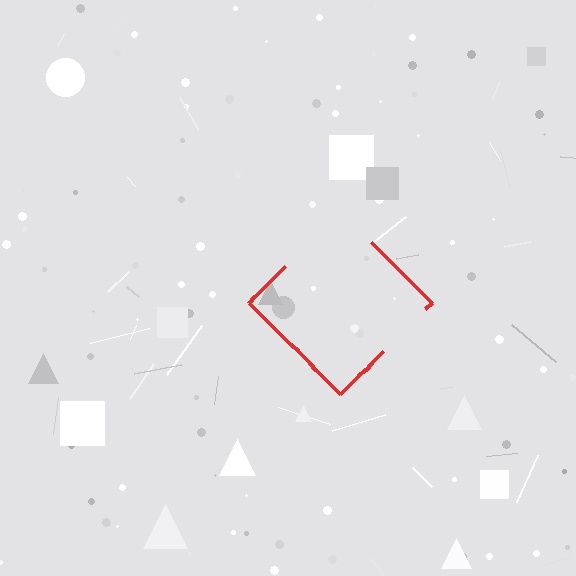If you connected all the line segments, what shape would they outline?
They would outline a diamond.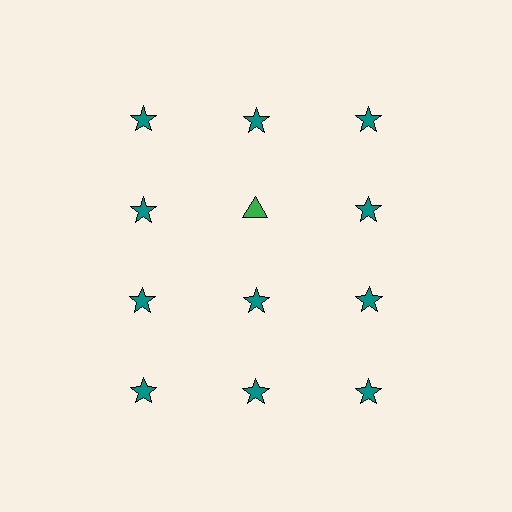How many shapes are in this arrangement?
There are 12 shapes arranged in a grid pattern.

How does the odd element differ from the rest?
It differs in both color (green instead of teal) and shape (triangle instead of star).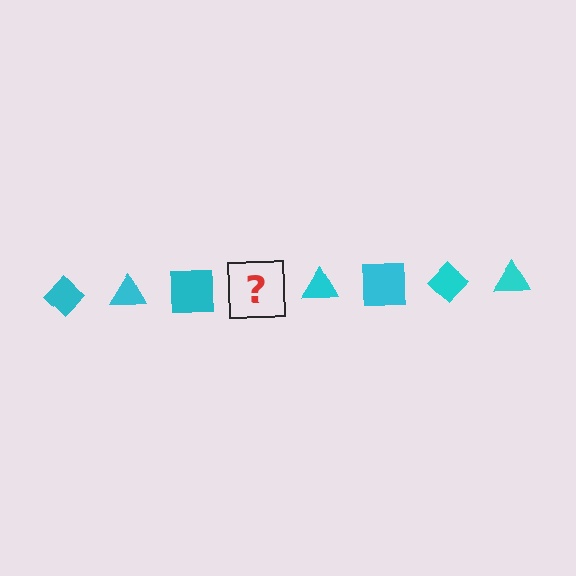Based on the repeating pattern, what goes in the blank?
The blank should be a cyan diamond.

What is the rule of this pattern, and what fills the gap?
The rule is that the pattern cycles through diamond, triangle, square shapes in cyan. The gap should be filled with a cyan diamond.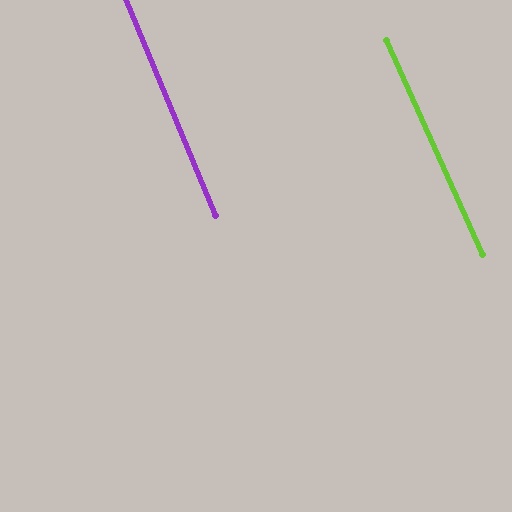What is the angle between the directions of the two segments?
Approximately 2 degrees.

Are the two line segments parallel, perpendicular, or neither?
Parallel — their directions differ by only 1.8°.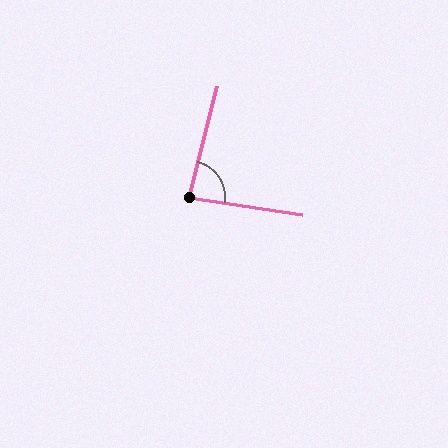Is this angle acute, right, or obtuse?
It is acute.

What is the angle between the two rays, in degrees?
Approximately 85 degrees.